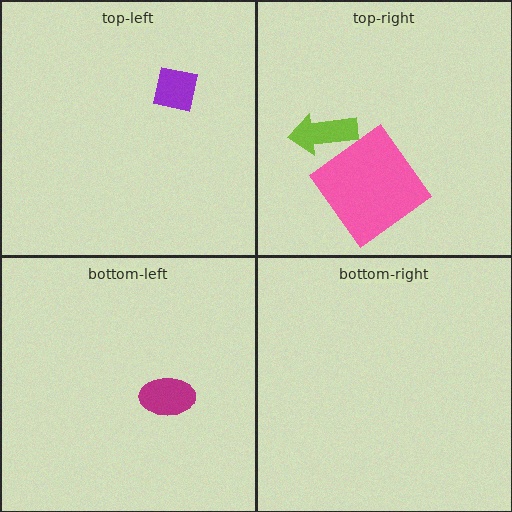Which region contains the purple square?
The top-left region.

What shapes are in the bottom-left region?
The magenta ellipse.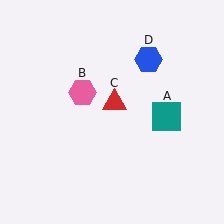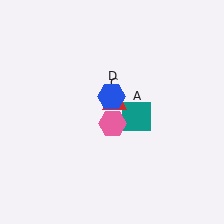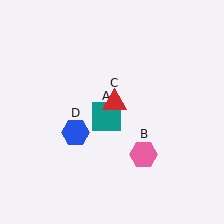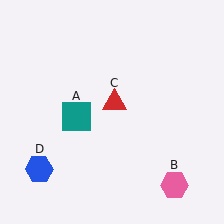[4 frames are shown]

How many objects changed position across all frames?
3 objects changed position: teal square (object A), pink hexagon (object B), blue hexagon (object D).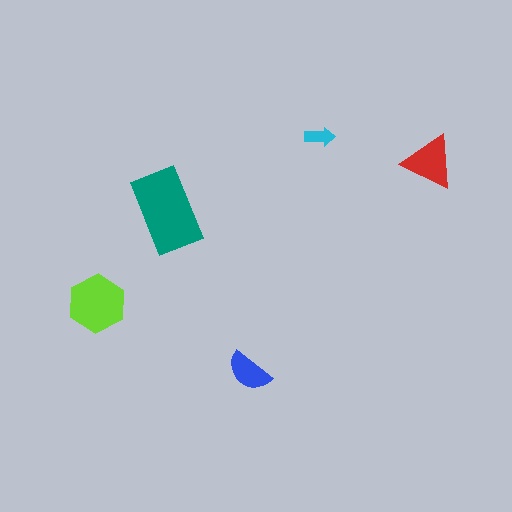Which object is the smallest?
The cyan arrow.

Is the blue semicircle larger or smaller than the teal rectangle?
Smaller.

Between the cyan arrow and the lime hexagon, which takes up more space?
The lime hexagon.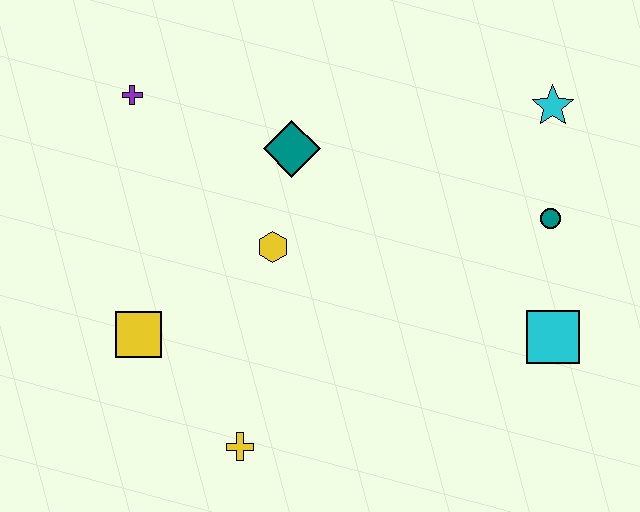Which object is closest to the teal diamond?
The yellow hexagon is closest to the teal diamond.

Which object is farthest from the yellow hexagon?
The cyan star is farthest from the yellow hexagon.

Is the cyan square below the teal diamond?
Yes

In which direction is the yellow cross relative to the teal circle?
The yellow cross is to the left of the teal circle.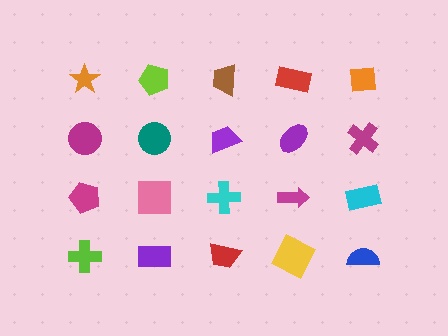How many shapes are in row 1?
5 shapes.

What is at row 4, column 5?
A blue semicircle.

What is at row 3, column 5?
A cyan rectangle.